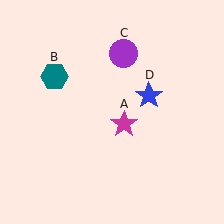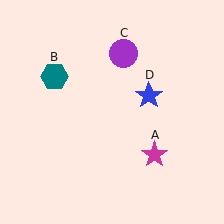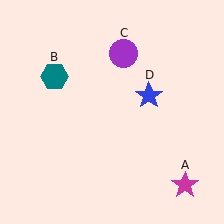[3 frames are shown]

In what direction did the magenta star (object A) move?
The magenta star (object A) moved down and to the right.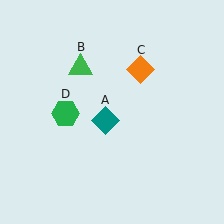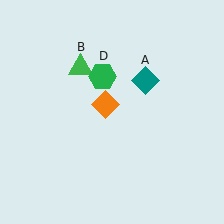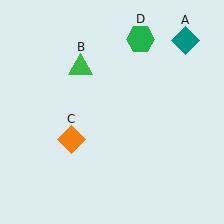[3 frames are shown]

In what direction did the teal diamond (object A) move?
The teal diamond (object A) moved up and to the right.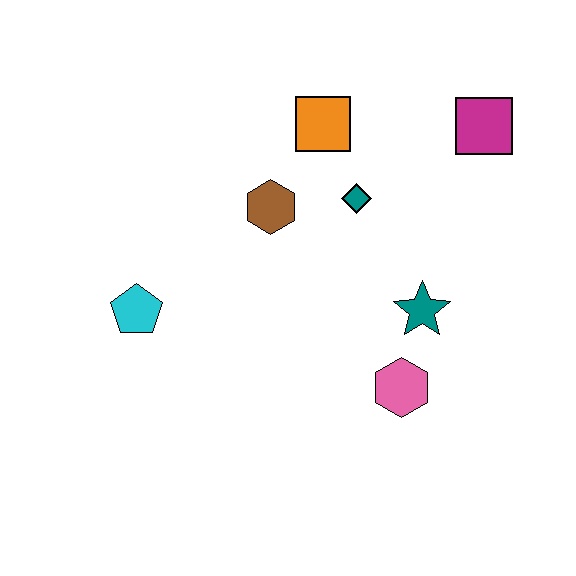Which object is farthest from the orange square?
The pink hexagon is farthest from the orange square.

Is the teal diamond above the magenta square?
No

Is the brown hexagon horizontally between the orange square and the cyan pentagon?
Yes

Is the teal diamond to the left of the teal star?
Yes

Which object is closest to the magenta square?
The teal diamond is closest to the magenta square.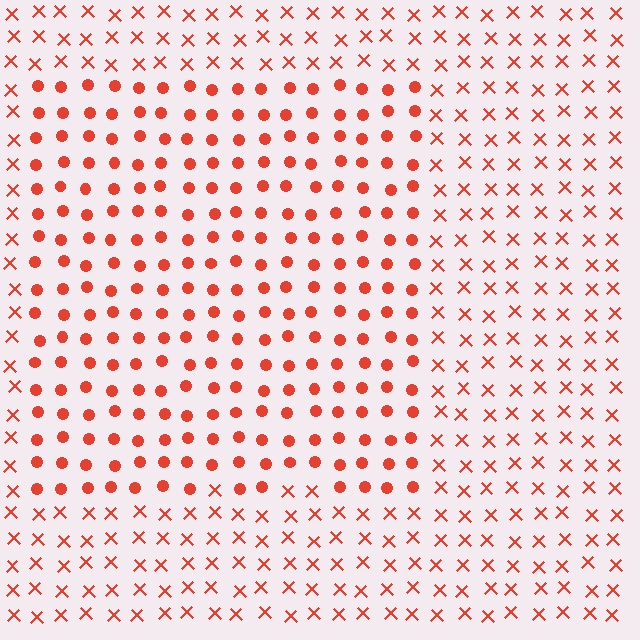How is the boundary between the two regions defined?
The boundary is defined by a change in element shape: circles inside vs. X marks outside. All elements share the same color and spacing.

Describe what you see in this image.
The image is filled with small red elements arranged in a uniform grid. A rectangle-shaped region contains circles, while the surrounding area contains X marks. The boundary is defined purely by the change in element shape.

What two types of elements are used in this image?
The image uses circles inside the rectangle region and X marks outside it.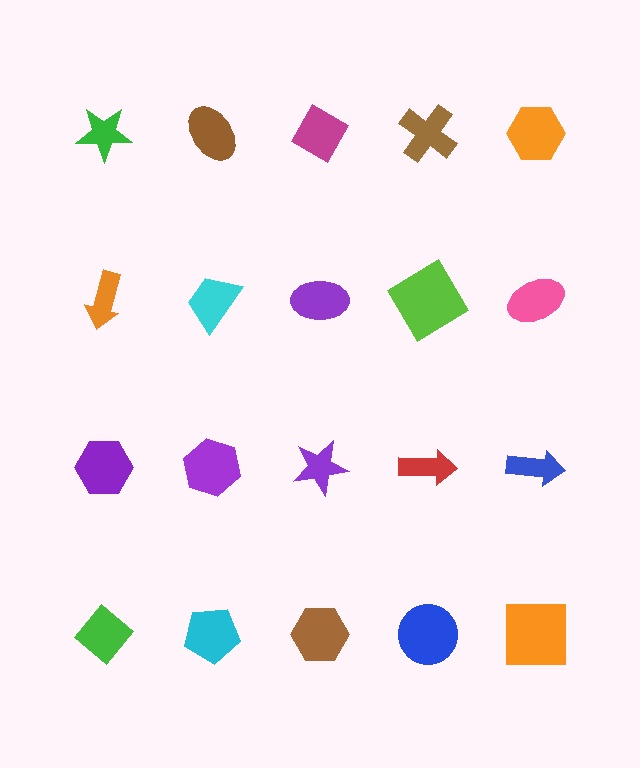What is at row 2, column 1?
An orange arrow.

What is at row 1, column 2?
A brown ellipse.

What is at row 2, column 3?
A purple ellipse.